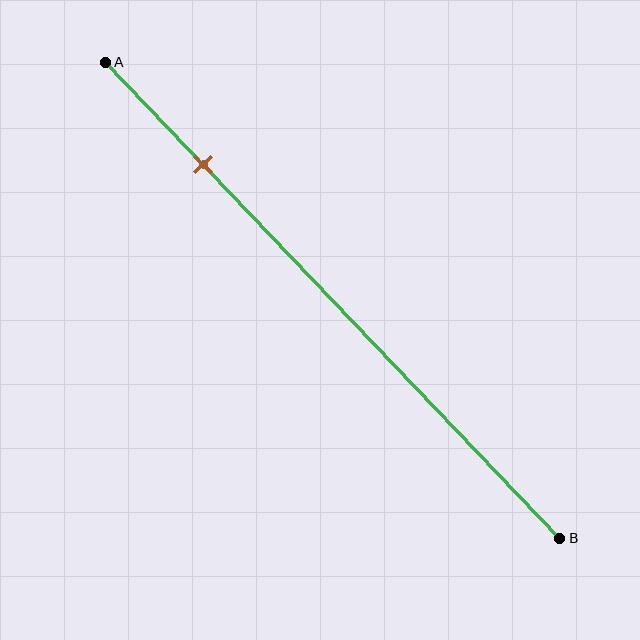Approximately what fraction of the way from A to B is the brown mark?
The brown mark is approximately 20% of the way from A to B.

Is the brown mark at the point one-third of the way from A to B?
No, the mark is at about 20% from A, not at the 33% one-third point.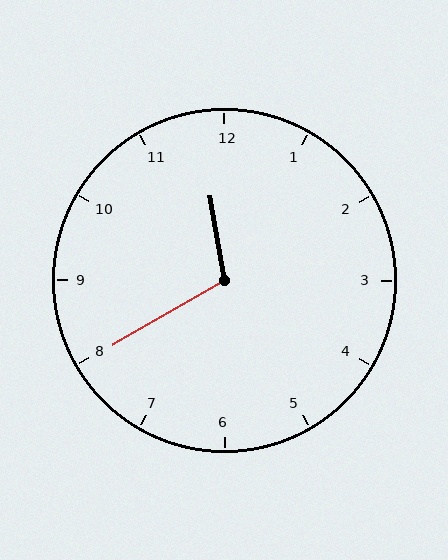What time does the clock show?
11:40.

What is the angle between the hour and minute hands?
Approximately 110 degrees.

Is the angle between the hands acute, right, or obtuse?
It is obtuse.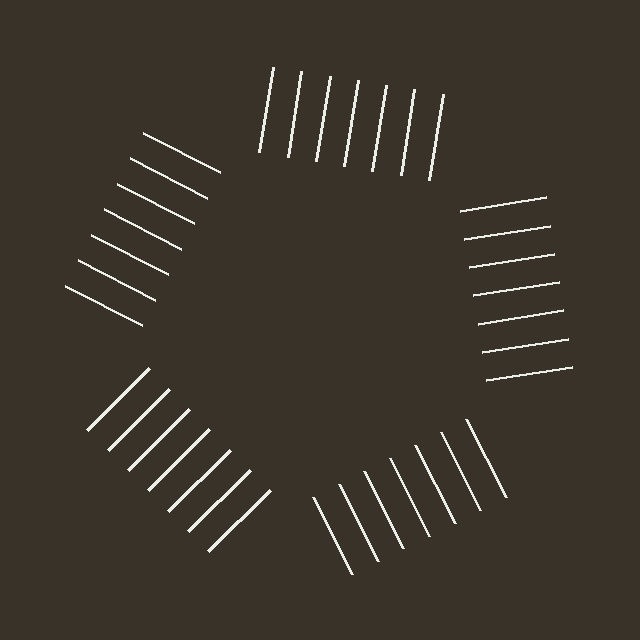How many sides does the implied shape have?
5 sides — the line-ends trace a pentagon.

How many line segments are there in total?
35 — 7 along each of the 5 edges.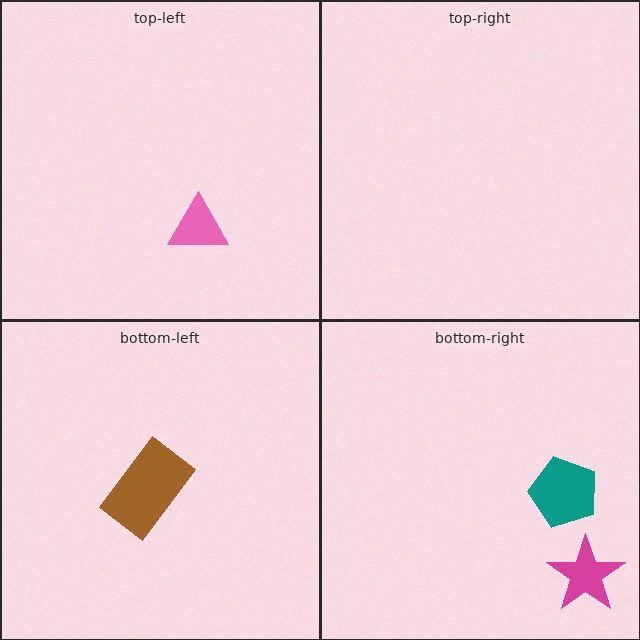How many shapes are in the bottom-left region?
1.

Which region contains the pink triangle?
The top-left region.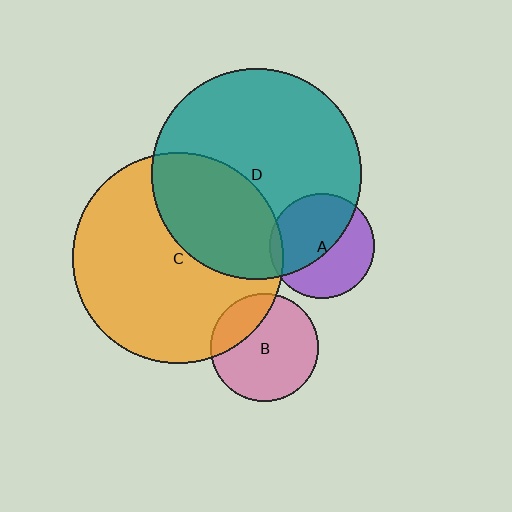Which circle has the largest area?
Circle C (orange).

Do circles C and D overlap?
Yes.